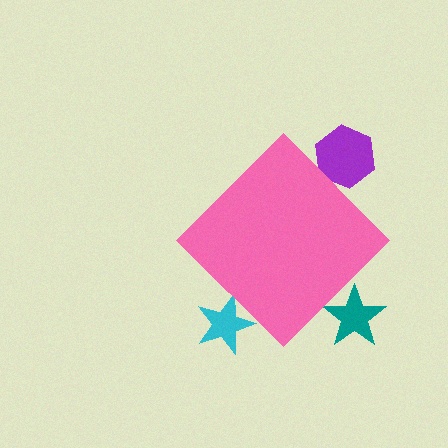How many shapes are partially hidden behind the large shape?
3 shapes are partially hidden.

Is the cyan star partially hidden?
Yes, the cyan star is partially hidden behind the pink diamond.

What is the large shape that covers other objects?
A pink diamond.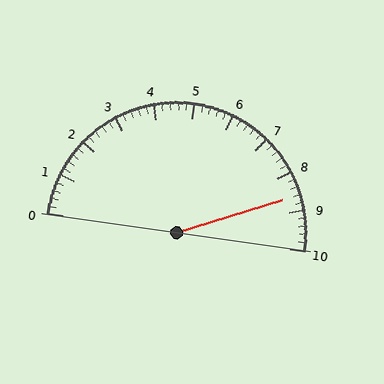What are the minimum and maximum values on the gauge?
The gauge ranges from 0 to 10.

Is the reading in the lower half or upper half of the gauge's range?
The reading is in the upper half of the range (0 to 10).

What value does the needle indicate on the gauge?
The needle indicates approximately 8.6.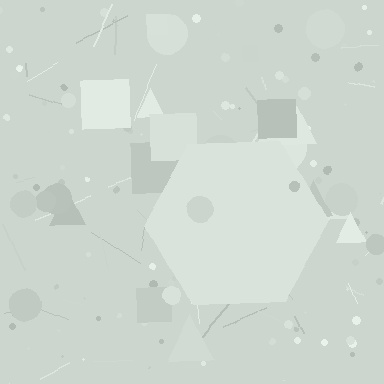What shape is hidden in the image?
A hexagon is hidden in the image.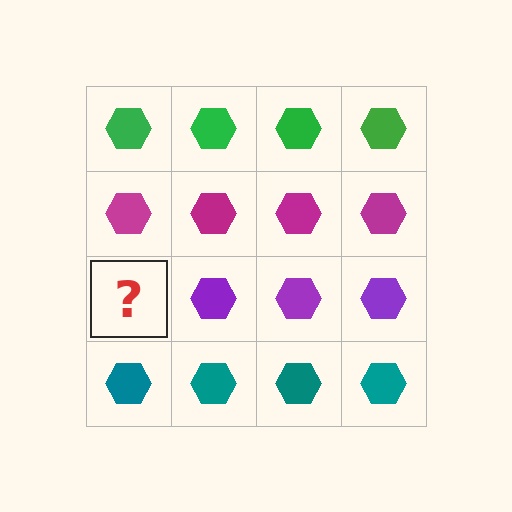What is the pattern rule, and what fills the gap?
The rule is that each row has a consistent color. The gap should be filled with a purple hexagon.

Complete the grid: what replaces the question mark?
The question mark should be replaced with a purple hexagon.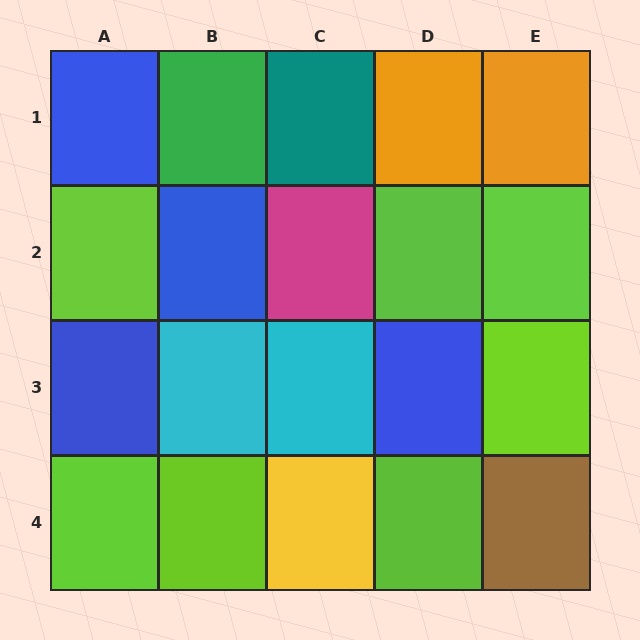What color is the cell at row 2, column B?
Blue.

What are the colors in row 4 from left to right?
Lime, lime, yellow, lime, brown.